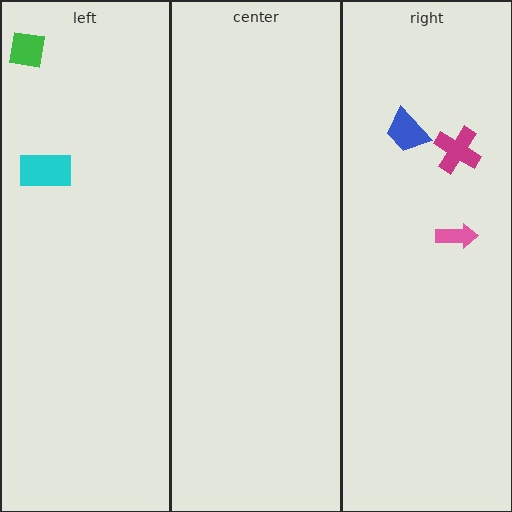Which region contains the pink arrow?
The right region.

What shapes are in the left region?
The cyan rectangle, the green square.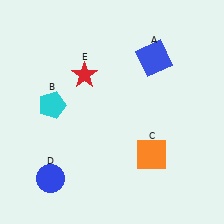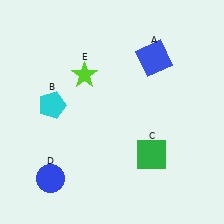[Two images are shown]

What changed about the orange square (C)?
In Image 1, C is orange. In Image 2, it changed to green.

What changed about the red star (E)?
In Image 1, E is red. In Image 2, it changed to lime.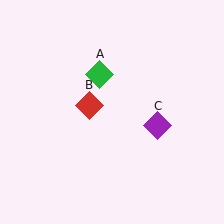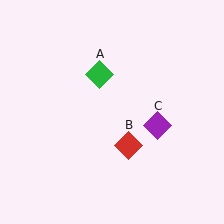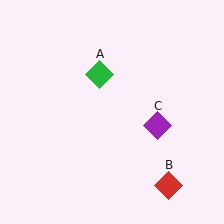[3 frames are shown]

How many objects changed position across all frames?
1 object changed position: red diamond (object B).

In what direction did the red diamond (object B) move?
The red diamond (object B) moved down and to the right.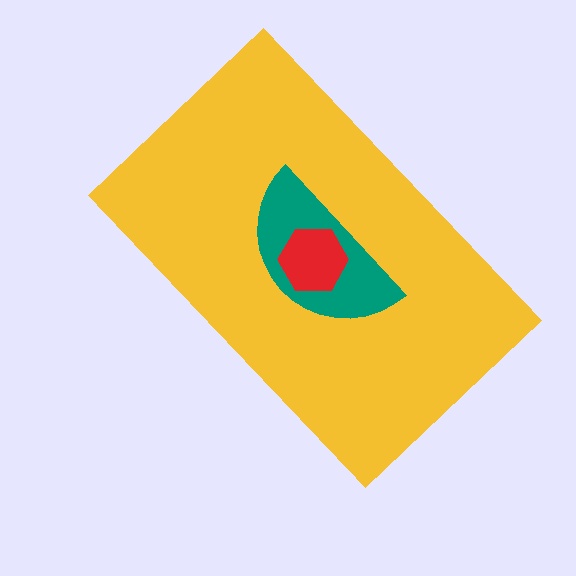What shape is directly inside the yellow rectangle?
The teal semicircle.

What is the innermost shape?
The red hexagon.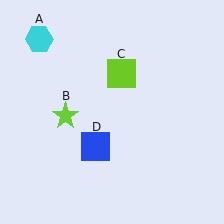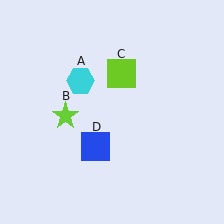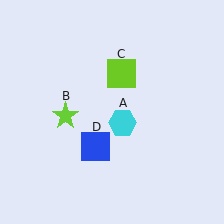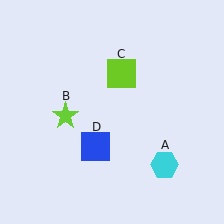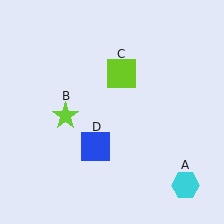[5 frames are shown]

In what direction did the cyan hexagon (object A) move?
The cyan hexagon (object A) moved down and to the right.